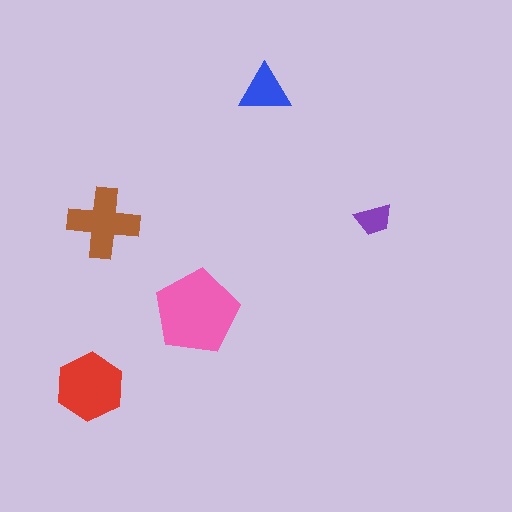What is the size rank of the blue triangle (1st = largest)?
4th.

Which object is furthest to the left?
The red hexagon is leftmost.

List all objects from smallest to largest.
The purple trapezoid, the blue triangle, the brown cross, the red hexagon, the pink pentagon.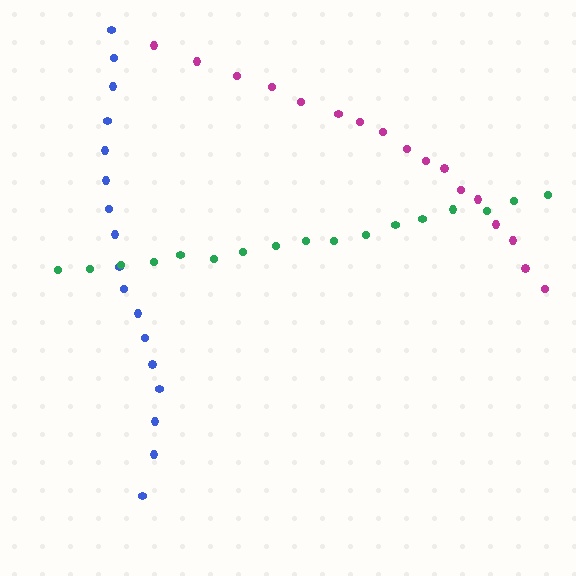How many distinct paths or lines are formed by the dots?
There are 3 distinct paths.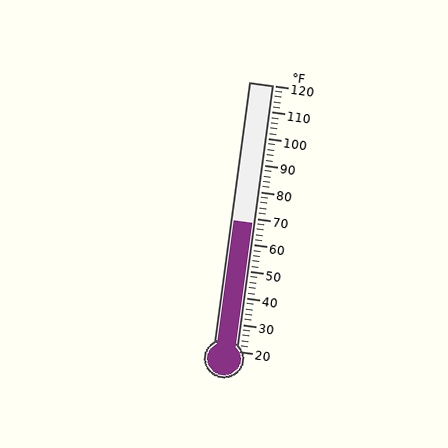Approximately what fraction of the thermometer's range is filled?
The thermometer is filled to approximately 50% of its range.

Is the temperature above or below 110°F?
The temperature is below 110°F.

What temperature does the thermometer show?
The thermometer shows approximately 68°F.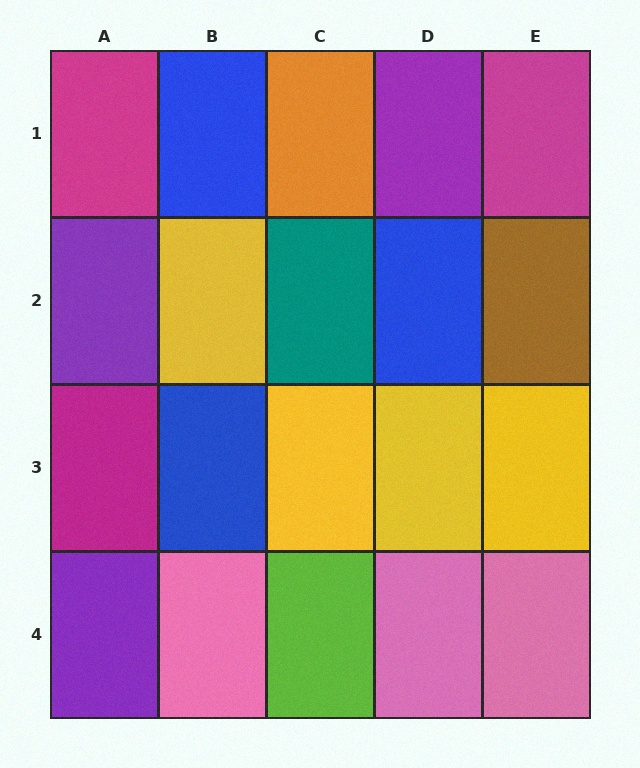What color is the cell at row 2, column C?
Teal.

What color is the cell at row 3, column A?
Magenta.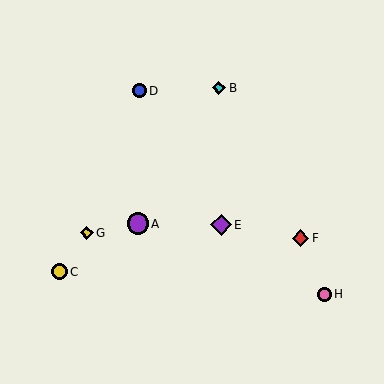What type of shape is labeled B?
Shape B is a cyan diamond.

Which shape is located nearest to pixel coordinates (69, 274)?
The yellow circle (labeled C) at (59, 272) is nearest to that location.